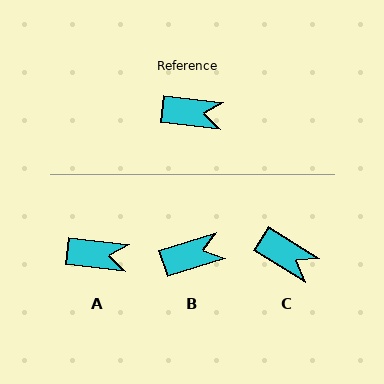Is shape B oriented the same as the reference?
No, it is off by about 25 degrees.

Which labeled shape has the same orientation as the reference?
A.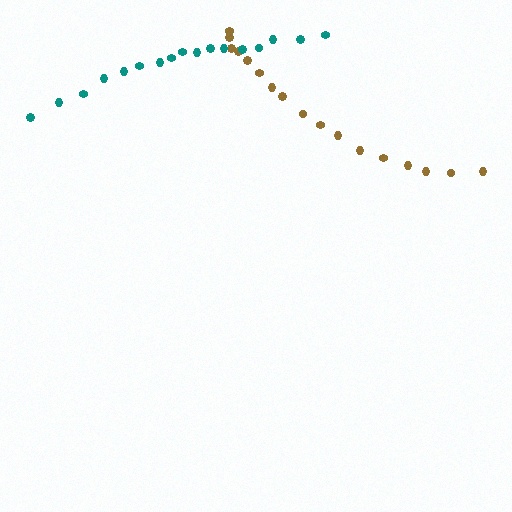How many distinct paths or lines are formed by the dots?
There are 2 distinct paths.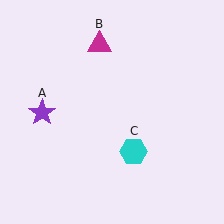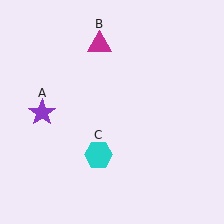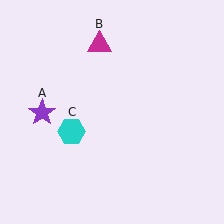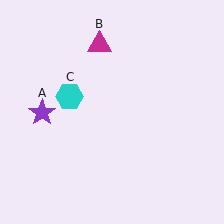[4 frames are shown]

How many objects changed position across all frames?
1 object changed position: cyan hexagon (object C).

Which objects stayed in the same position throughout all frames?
Purple star (object A) and magenta triangle (object B) remained stationary.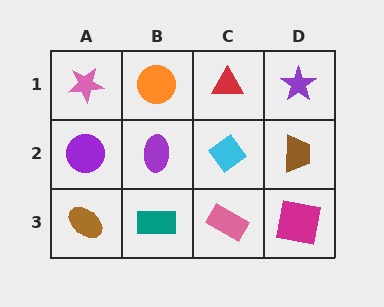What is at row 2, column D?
A brown trapezoid.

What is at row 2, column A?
A purple circle.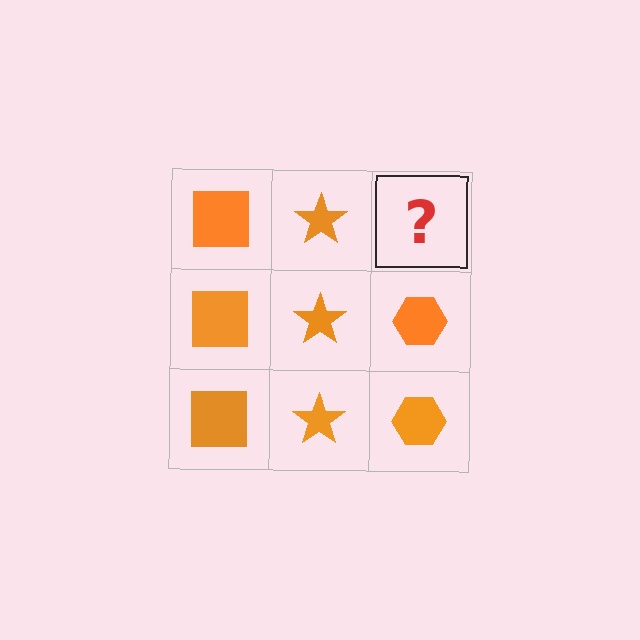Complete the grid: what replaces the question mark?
The question mark should be replaced with an orange hexagon.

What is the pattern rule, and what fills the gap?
The rule is that each column has a consistent shape. The gap should be filled with an orange hexagon.